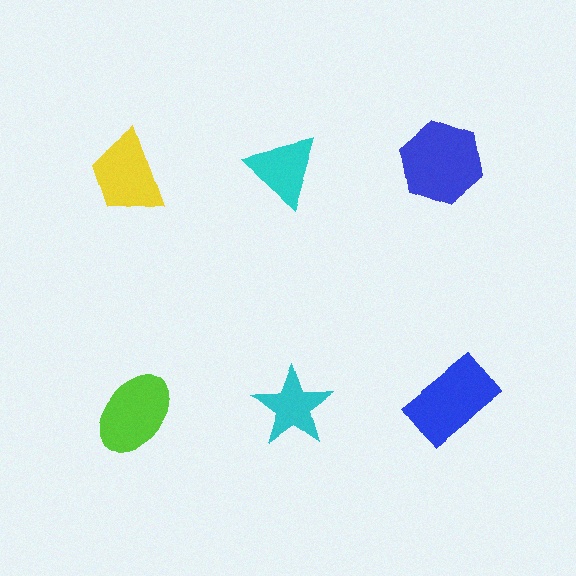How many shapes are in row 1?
3 shapes.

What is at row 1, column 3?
A blue hexagon.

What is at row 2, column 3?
A blue rectangle.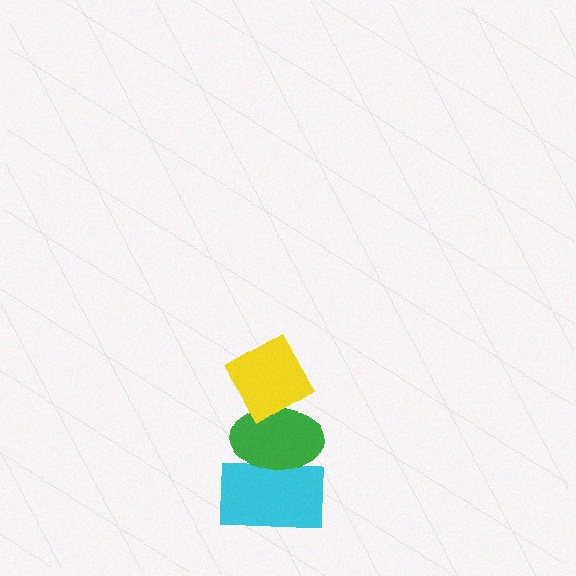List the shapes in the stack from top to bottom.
From top to bottom: the yellow diamond, the green ellipse, the cyan rectangle.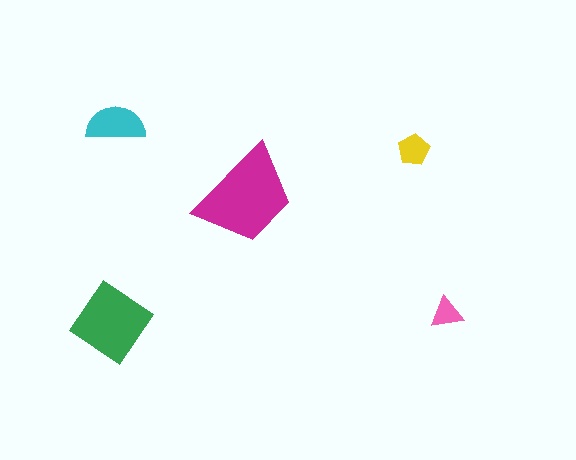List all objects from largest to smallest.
The magenta trapezoid, the green diamond, the cyan semicircle, the yellow pentagon, the pink triangle.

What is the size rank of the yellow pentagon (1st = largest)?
4th.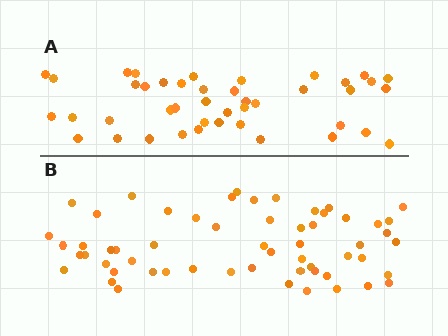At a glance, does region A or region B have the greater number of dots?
Region B (the bottom region) has more dots.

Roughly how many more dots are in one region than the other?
Region B has approximately 15 more dots than region A.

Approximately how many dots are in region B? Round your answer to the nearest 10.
About 60 dots. (The exact count is 58, which rounds to 60.)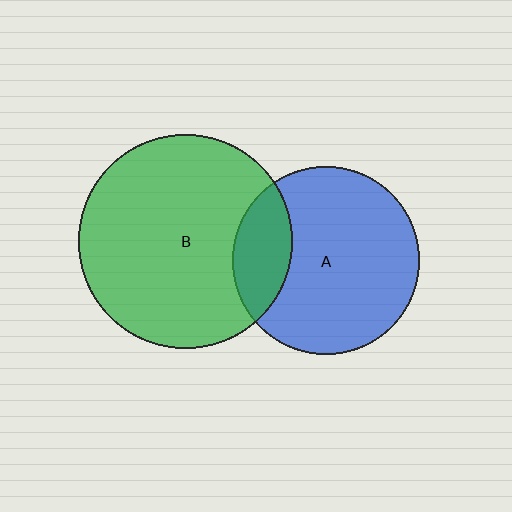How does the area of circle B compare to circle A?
Approximately 1.3 times.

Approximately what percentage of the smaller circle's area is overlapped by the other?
Approximately 20%.